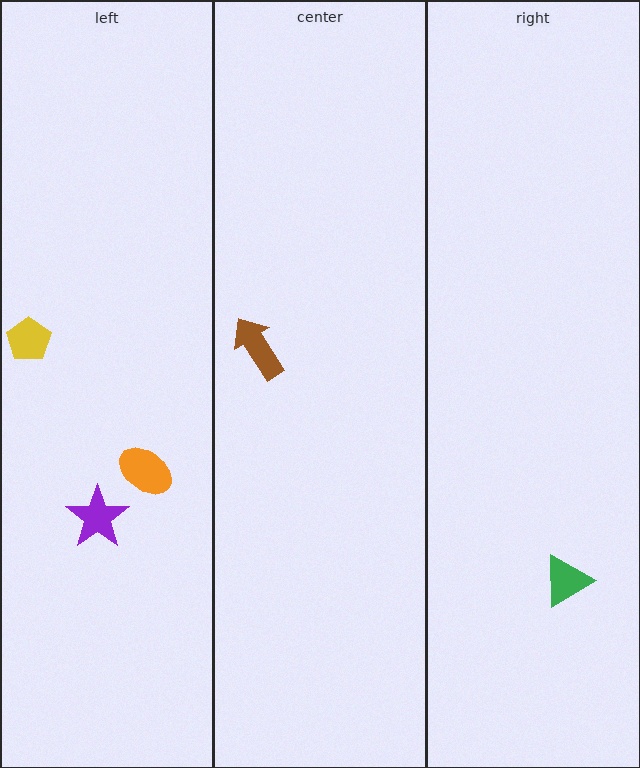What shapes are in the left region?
The yellow pentagon, the orange ellipse, the purple star.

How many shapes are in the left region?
3.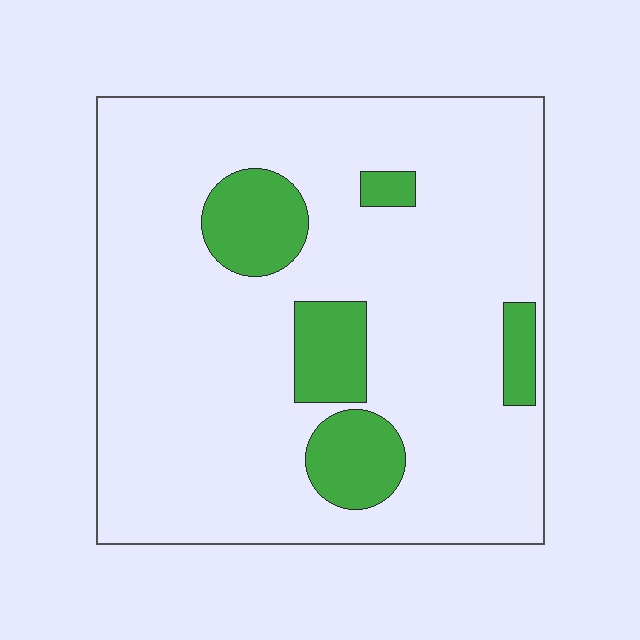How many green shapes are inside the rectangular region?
5.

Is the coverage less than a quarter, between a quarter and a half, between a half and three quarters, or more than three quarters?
Less than a quarter.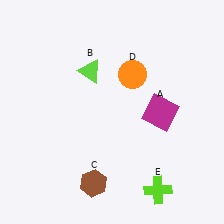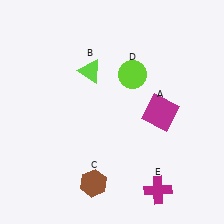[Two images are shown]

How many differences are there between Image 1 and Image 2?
There are 2 differences between the two images.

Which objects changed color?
D changed from orange to lime. E changed from lime to magenta.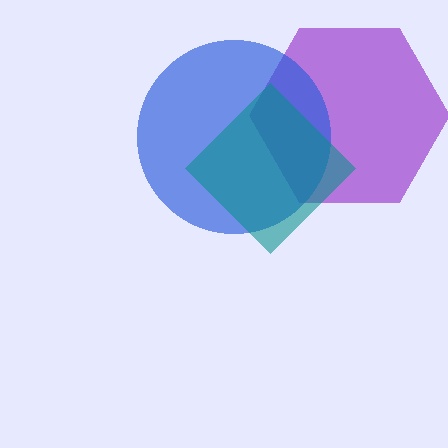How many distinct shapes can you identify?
There are 3 distinct shapes: a purple hexagon, a blue circle, a teal diamond.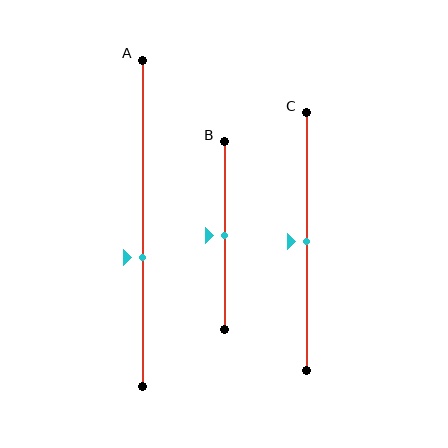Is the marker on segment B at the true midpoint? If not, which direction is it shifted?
Yes, the marker on segment B is at the true midpoint.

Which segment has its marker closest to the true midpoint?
Segment B has its marker closest to the true midpoint.